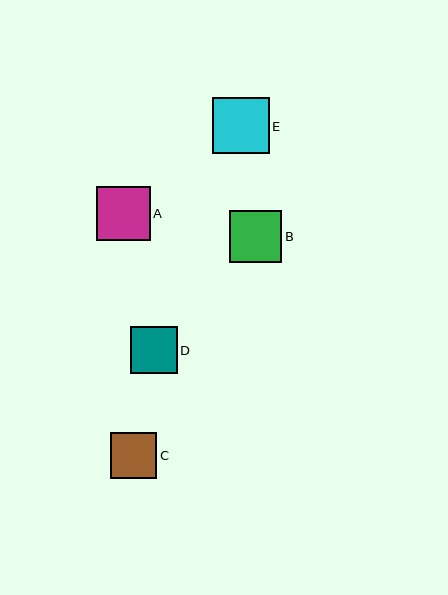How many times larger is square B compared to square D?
Square B is approximately 1.1 times the size of square D.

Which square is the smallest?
Square C is the smallest with a size of approximately 46 pixels.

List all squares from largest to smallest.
From largest to smallest: E, A, B, D, C.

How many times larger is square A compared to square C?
Square A is approximately 1.2 times the size of square C.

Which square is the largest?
Square E is the largest with a size of approximately 57 pixels.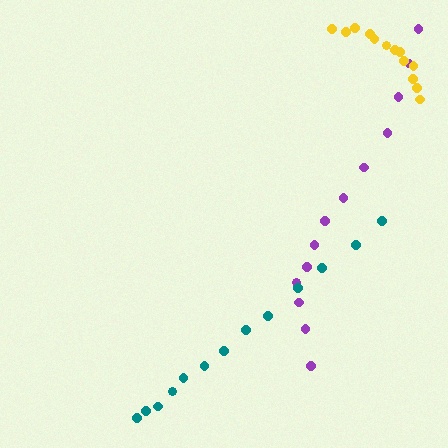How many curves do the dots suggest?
There are 3 distinct paths.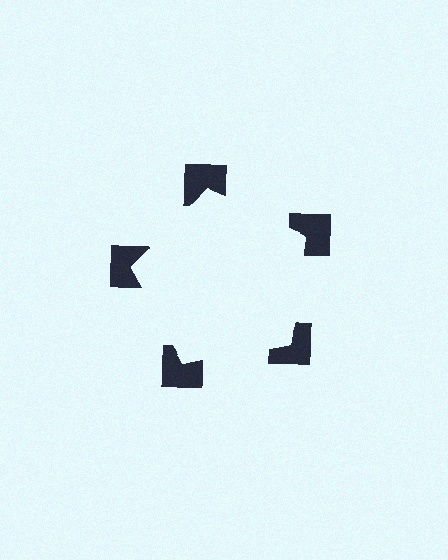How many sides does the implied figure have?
5 sides.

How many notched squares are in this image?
There are 5 — one at each vertex of the illusory pentagon.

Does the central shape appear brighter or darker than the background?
It typically appears slightly brighter than the background, even though no actual brightness change is drawn.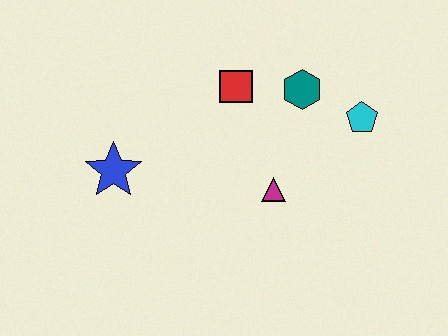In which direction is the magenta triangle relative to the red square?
The magenta triangle is below the red square.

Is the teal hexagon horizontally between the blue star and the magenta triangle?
No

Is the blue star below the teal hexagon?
Yes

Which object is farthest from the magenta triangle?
The blue star is farthest from the magenta triangle.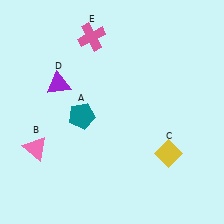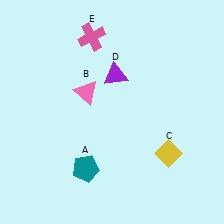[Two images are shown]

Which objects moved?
The objects that moved are: the teal pentagon (A), the pink triangle (B), the purple triangle (D).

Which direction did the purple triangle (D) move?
The purple triangle (D) moved right.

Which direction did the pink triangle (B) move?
The pink triangle (B) moved up.